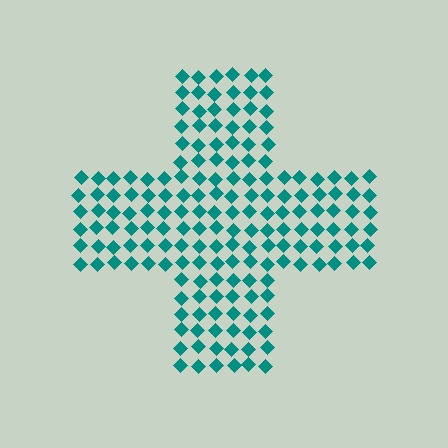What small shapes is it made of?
It is made of small diamonds.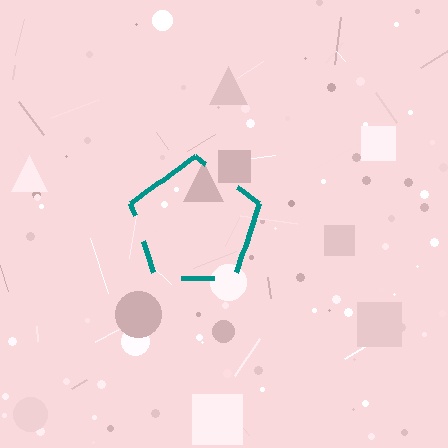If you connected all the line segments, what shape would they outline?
They would outline a pentagon.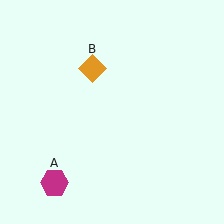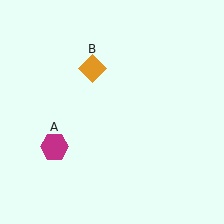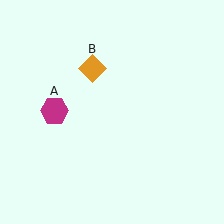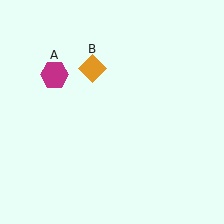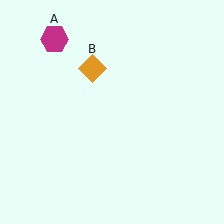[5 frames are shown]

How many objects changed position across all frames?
1 object changed position: magenta hexagon (object A).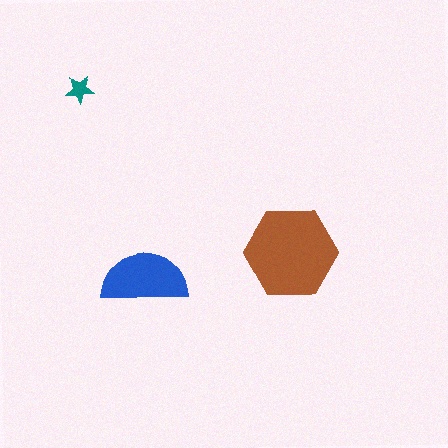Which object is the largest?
The brown hexagon.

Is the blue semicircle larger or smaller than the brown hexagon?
Smaller.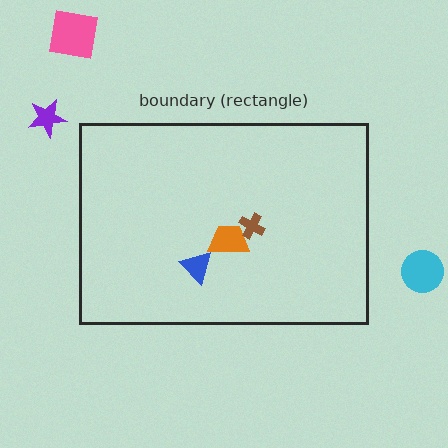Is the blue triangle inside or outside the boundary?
Inside.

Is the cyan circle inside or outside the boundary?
Outside.